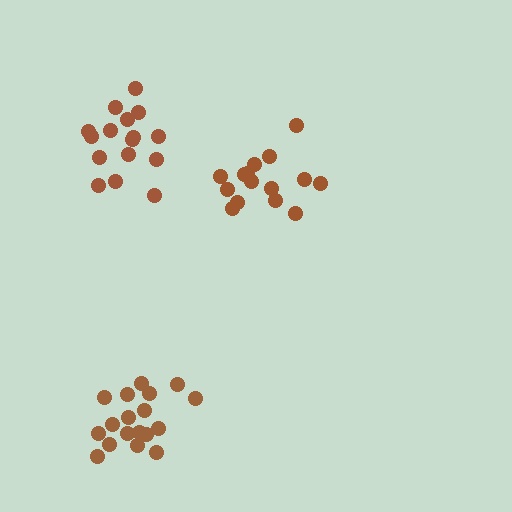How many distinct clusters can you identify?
There are 3 distinct clusters.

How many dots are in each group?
Group 1: 15 dots, Group 2: 18 dots, Group 3: 16 dots (49 total).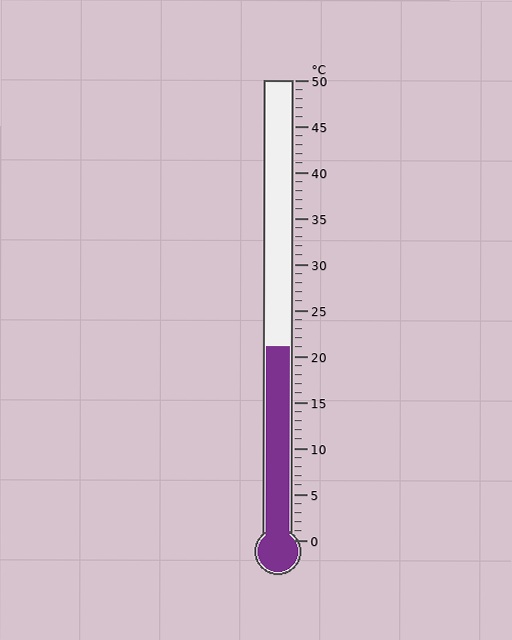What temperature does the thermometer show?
The thermometer shows approximately 21°C.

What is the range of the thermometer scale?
The thermometer scale ranges from 0°C to 50°C.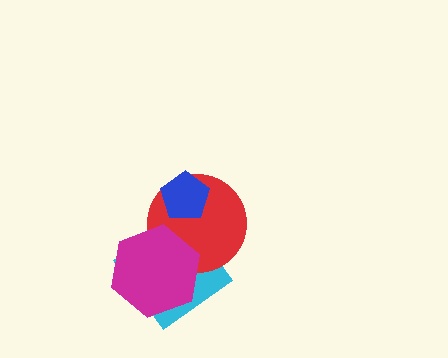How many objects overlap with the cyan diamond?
2 objects overlap with the cyan diamond.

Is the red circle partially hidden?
Yes, it is partially covered by another shape.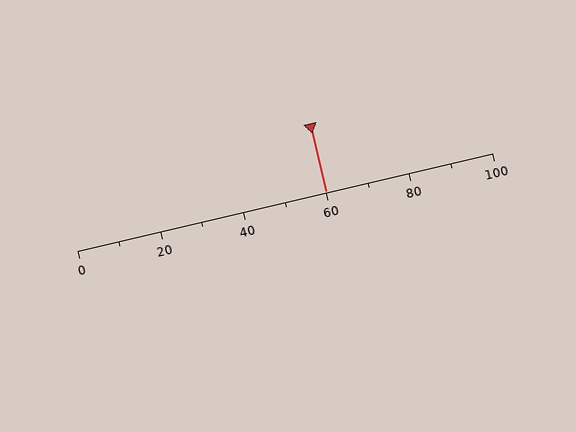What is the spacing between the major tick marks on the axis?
The major ticks are spaced 20 apart.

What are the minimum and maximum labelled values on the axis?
The axis runs from 0 to 100.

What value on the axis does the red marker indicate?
The marker indicates approximately 60.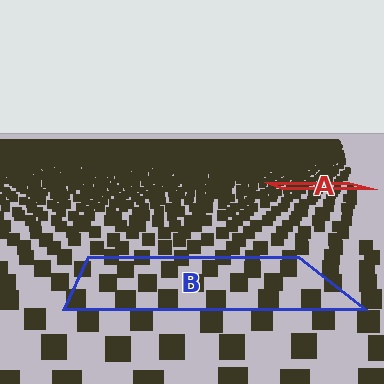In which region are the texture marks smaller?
The texture marks are smaller in region A, because it is farther away.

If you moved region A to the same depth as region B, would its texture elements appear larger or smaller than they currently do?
They would appear larger. At a closer depth, the same texture elements are projected at a bigger on-screen size.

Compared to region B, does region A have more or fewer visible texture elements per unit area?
Region A has more texture elements per unit area — they are packed more densely because it is farther away.